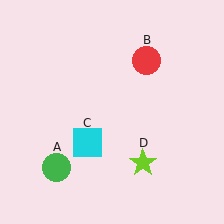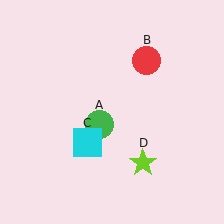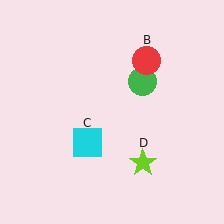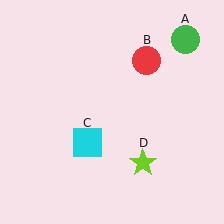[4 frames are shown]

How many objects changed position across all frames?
1 object changed position: green circle (object A).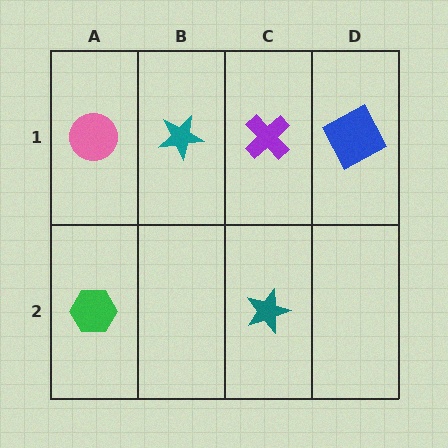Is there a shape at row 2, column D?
No, that cell is empty.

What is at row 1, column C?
A purple cross.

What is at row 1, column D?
A blue square.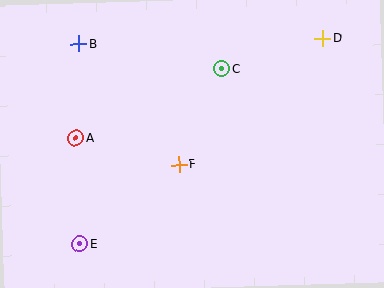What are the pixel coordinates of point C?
Point C is at (221, 69).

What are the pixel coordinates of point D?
Point D is at (323, 38).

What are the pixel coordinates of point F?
Point F is at (179, 165).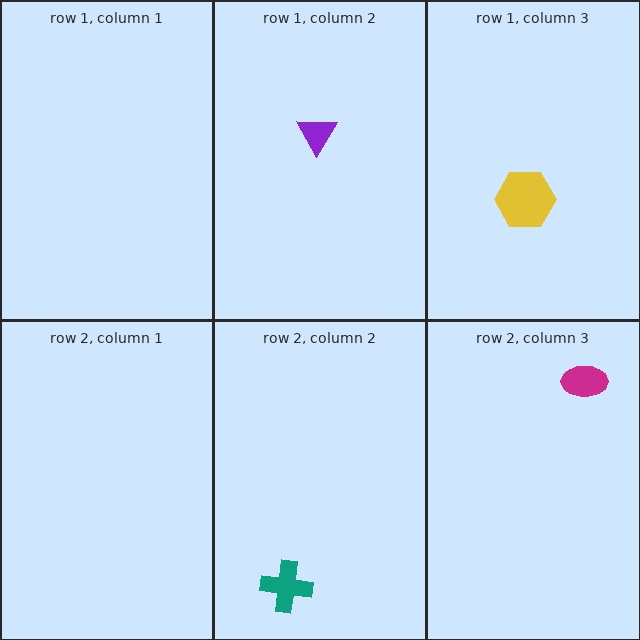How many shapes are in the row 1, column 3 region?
1.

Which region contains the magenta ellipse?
The row 2, column 3 region.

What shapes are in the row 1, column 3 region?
The yellow hexagon.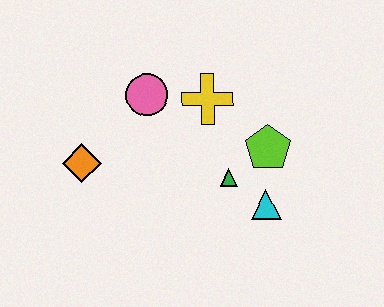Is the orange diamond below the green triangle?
No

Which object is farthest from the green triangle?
The orange diamond is farthest from the green triangle.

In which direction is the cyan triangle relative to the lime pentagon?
The cyan triangle is below the lime pentagon.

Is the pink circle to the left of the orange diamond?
No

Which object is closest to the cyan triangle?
The green triangle is closest to the cyan triangle.